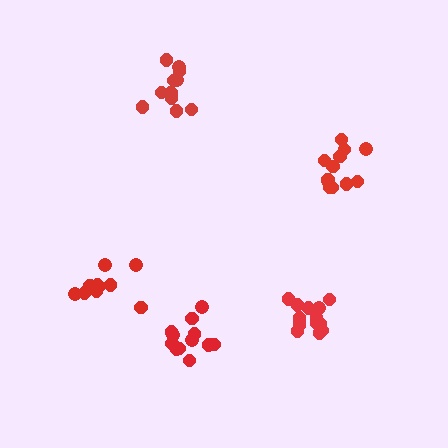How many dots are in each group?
Group 1: 11 dots, Group 2: 10 dots, Group 3: 12 dots, Group 4: 12 dots, Group 5: 14 dots (59 total).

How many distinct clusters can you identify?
There are 5 distinct clusters.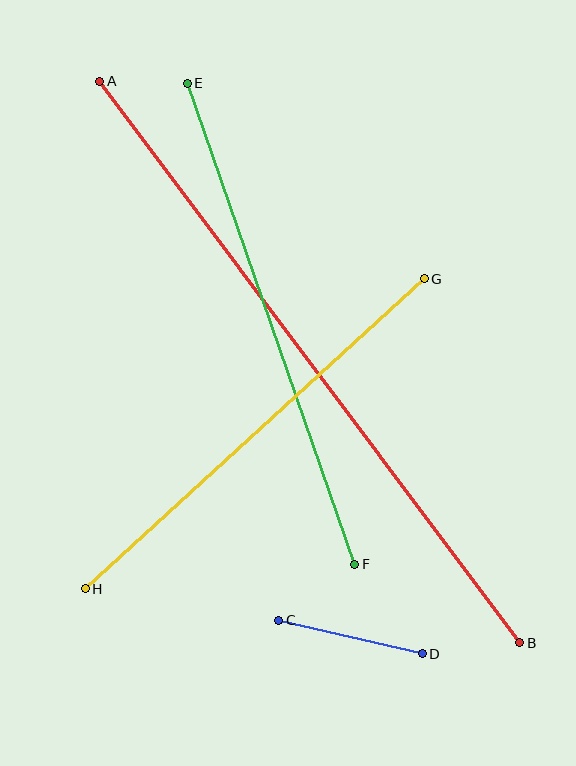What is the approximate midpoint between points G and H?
The midpoint is at approximately (255, 434) pixels.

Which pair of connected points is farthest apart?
Points A and B are farthest apart.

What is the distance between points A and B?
The distance is approximately 701 pixels.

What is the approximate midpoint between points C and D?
The midpoint is at approximately (350, 637) pixels.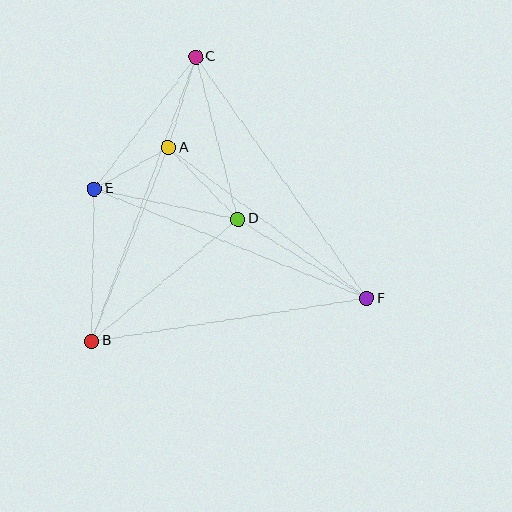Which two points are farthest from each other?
Points B and C are farthest from each other.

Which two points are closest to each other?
Points A and E are closest to each other.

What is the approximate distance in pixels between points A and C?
The distance between A and C is approximately 95 pixels.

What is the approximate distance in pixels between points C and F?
The distance between C and F is approximately 296 pixels.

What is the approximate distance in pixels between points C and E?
The distance between C and E is approximately 166 pixels.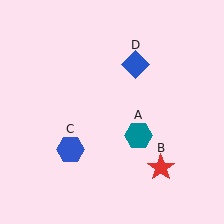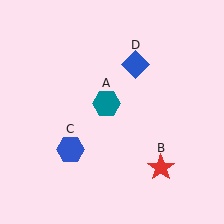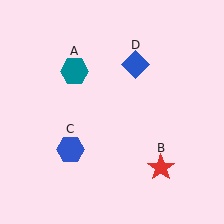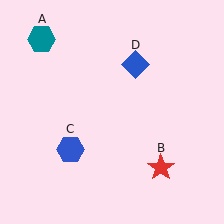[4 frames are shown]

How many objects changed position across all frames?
1 object changed position: teal hexagon (object A).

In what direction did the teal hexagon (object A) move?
The teal hexagon (object A) moved up and to the left.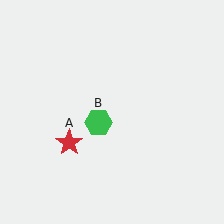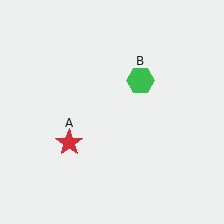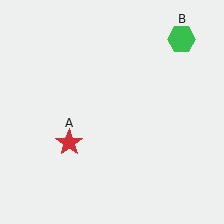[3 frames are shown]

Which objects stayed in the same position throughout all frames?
Red star (object A) remained stationary.